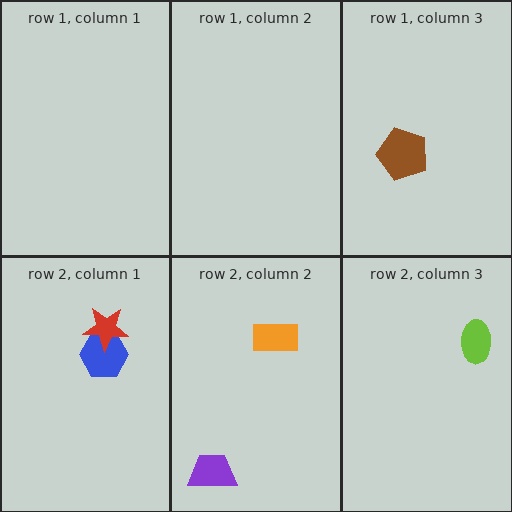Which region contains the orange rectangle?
The row 2, column 2 region.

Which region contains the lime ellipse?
The row 2, column 3 region.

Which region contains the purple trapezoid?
The row 2, column 2 region.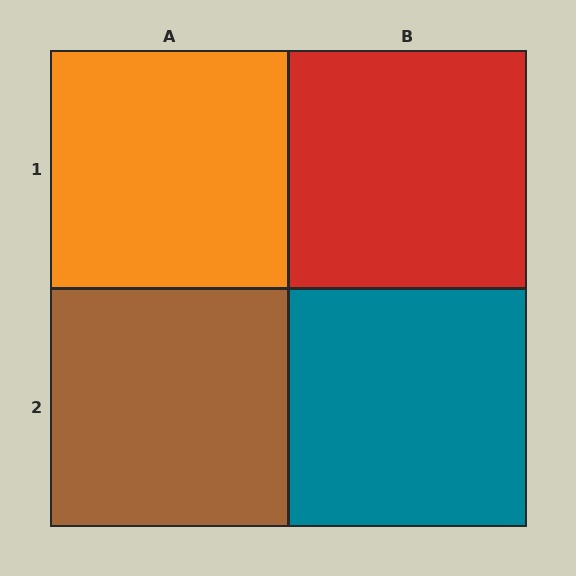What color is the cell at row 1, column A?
Orange.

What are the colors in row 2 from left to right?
Brown, teal.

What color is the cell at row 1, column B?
Red.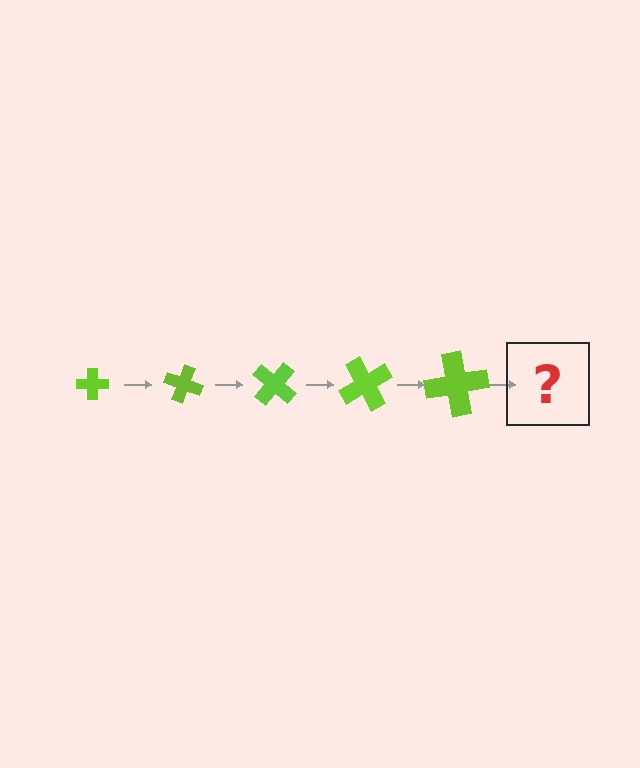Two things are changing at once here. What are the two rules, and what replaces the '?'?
The two rules are that the cross grows larger each step and it rotates 20 degrees each step. The '?' should be a cross, larger than the previous one and rotated 100 degrees from the start.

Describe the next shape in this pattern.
It should be a cross, larger than the previous one and rotated 100 degrees from the start.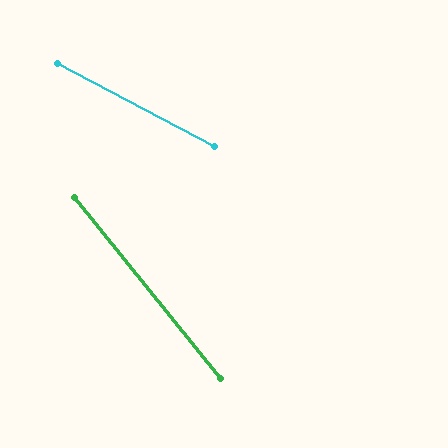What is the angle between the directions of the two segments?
Approximately 23 degrees.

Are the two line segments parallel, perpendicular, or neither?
Neither parallel nor perpendicular — they differ by about 23°.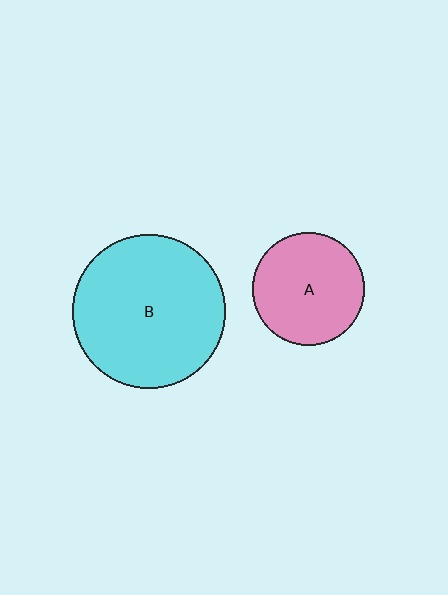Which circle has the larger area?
Circle B (cyan).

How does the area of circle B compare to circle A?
Approximately 1.9 times.